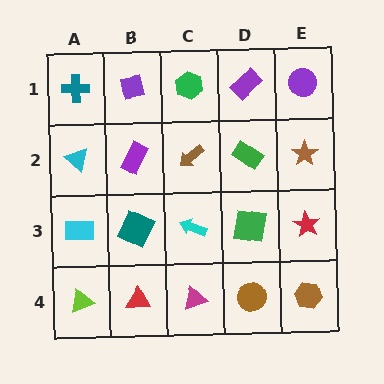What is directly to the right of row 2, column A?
A purple rectangle.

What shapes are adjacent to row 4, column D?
A green square (row 3, column D), a magenta triangle (row 4, column C), a brown hexagon (row 4, column E).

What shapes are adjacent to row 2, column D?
A purple rectangle (row 1, column D), a green square (row 3, column D), a brown arrow (row 2, column C), a brown star (row 2, column E).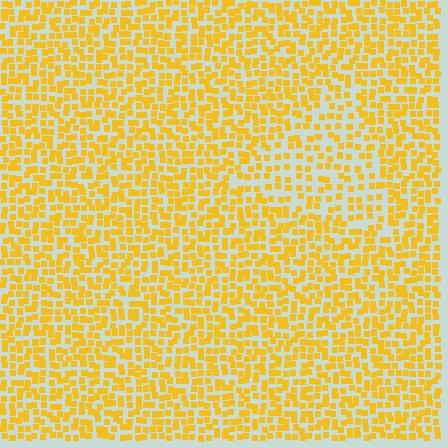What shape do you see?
I see a triangle.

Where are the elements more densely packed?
The elements are more densely packed outside the triangle boundary.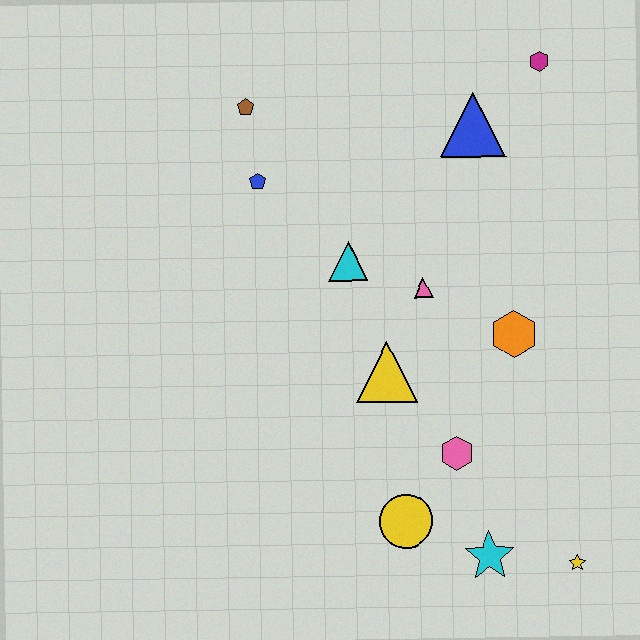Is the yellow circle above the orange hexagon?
No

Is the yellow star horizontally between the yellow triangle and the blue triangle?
No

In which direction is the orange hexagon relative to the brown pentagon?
The orange hexagon is to the right of the brown pentagon.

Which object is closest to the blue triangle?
The magenta hexagon is closest to the blue triangle.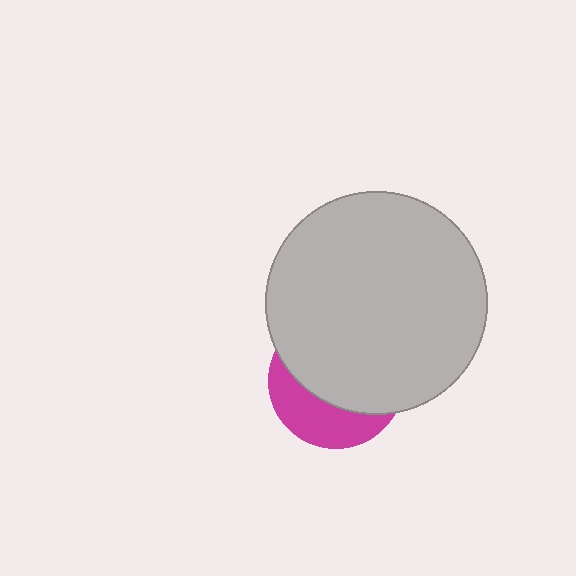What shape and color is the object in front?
The object in front is a light gray circle.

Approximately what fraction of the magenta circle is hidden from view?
Roughly 66% of the magenta circle is hidden behind the light gray circle.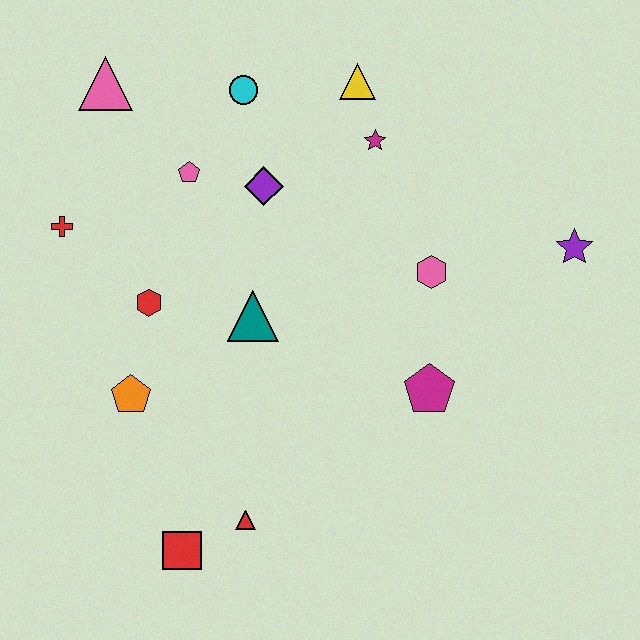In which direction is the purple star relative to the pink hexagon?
The purple star is to the right of the pink hexagon.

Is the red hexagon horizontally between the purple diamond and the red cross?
Yes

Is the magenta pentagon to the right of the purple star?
No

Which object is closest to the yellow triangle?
The magenta star is closest to the yellow triangle.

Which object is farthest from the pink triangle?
The purple star is farthest from the pink triangle.